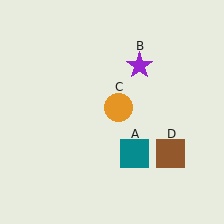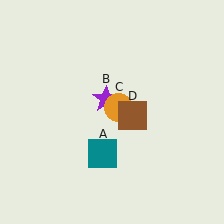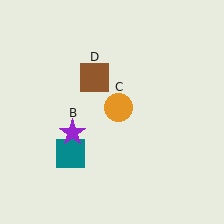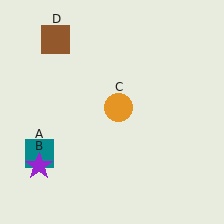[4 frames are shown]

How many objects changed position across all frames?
3 objects changed position: teal square (object A), purple star (object B), brown square (object D).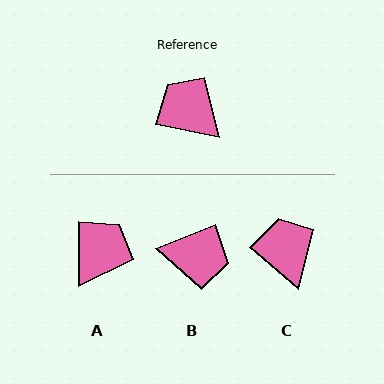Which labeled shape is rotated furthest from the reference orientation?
B, about 146 degrees away.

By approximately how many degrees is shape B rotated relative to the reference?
Approximately 146 degrees clockwise.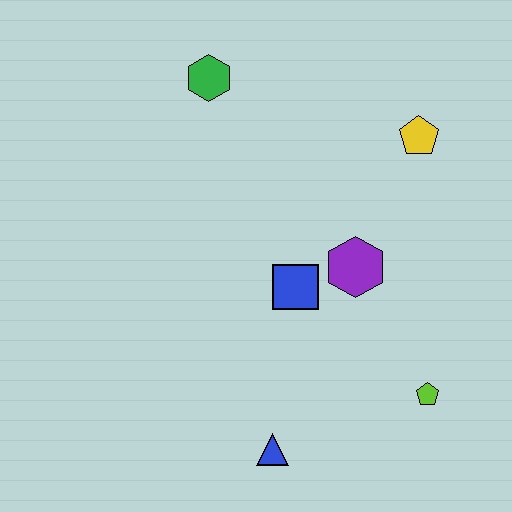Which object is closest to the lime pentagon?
The purple hexagon is closest to the lime pentagon.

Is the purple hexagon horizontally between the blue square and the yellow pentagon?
Yes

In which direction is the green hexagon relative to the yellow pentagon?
The green hexagon is to the left of the yellow pentagon.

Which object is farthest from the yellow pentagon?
The blue triangle is farthest from the yellow pentagon.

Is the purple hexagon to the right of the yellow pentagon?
No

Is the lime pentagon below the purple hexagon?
Yes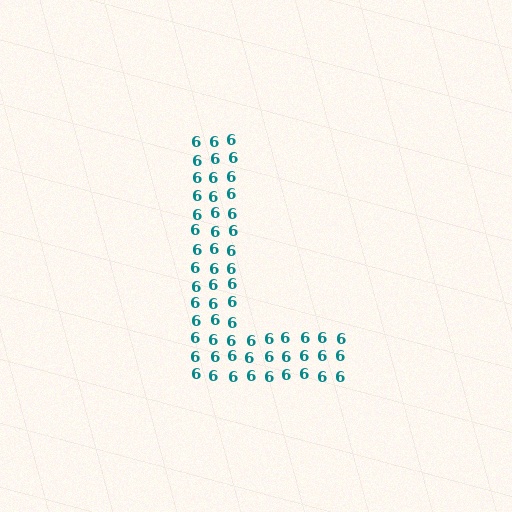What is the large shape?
The large shape is the letter L.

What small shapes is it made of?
It is made of small digit 6's.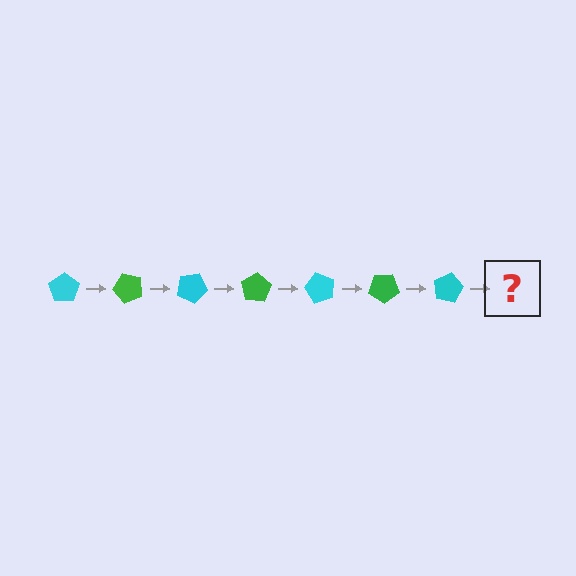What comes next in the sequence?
The next element should be a green pentagon, rotated 350 degrees from the start.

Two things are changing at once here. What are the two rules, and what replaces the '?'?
The two rules are that it rotates 50 degrees each step and the color cycles through cyan and green. The '?' should be a green pentagon, rotated 350 degrees from the start.